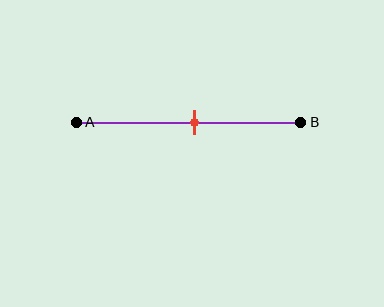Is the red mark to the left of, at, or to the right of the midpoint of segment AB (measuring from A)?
The red mark is approximately at the midpoint of segment AB.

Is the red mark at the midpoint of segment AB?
Yes, the mark is approximately at the midpoint.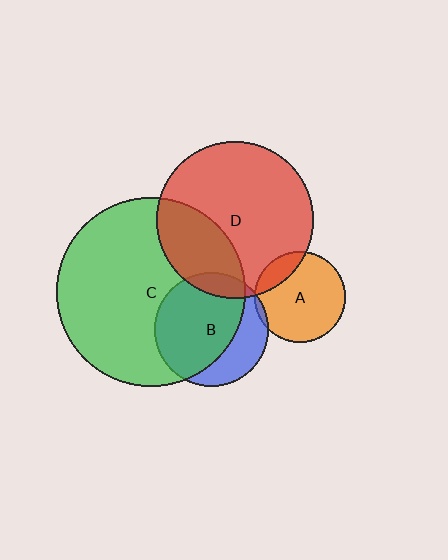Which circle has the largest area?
Circle C (green).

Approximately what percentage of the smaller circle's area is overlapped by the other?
Approximately 10%.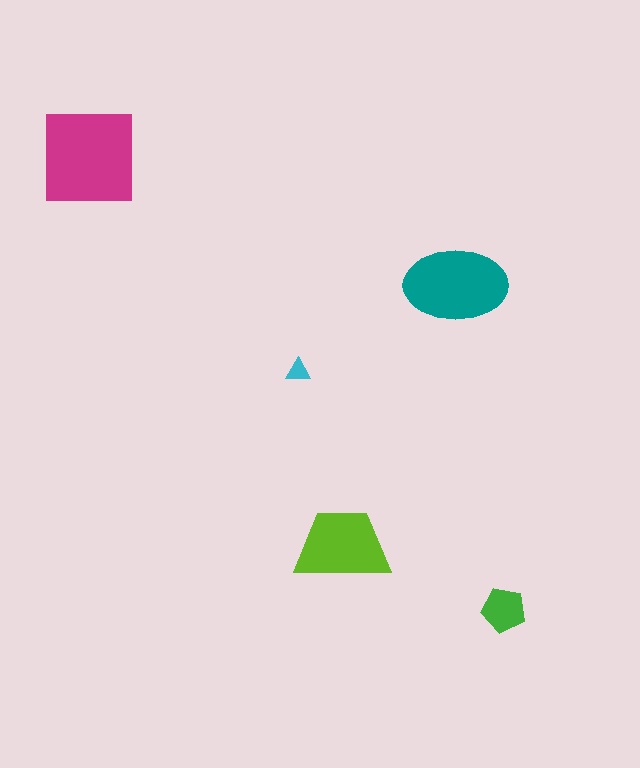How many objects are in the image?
There are 5 objects in the image.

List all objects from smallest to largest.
The cyan triangle, the green pentagon, the lime trapezoid, the teal ellipse, the magenta square.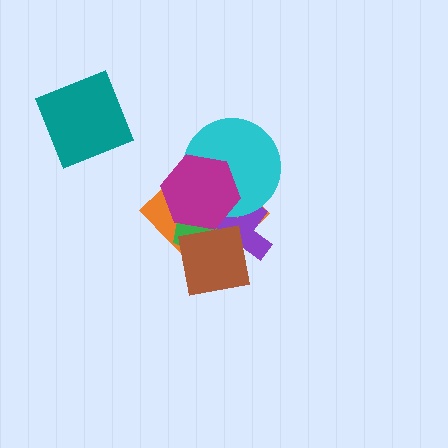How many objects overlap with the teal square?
0 objects overlap with the teal square.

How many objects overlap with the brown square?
4 objects overlap with the brown square.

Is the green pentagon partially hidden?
Yes, it is partially covered by another shape.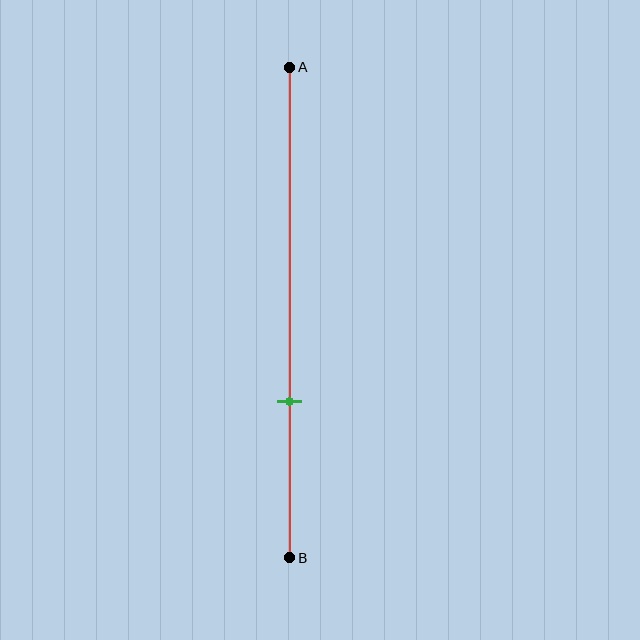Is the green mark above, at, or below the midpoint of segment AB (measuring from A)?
The green mark is below the midpoint of segment AB.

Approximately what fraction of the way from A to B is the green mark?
The green mark is approximately 70% of the way from A to B.